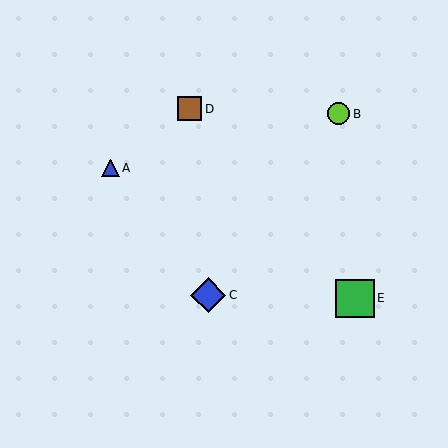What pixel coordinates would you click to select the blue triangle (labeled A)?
Click at (110, 168) to select the blue triangle A.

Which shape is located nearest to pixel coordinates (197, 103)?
The brown square (labeled D) at (190, 109) is nearest to that location.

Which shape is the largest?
The green square (labeled E) is the largest.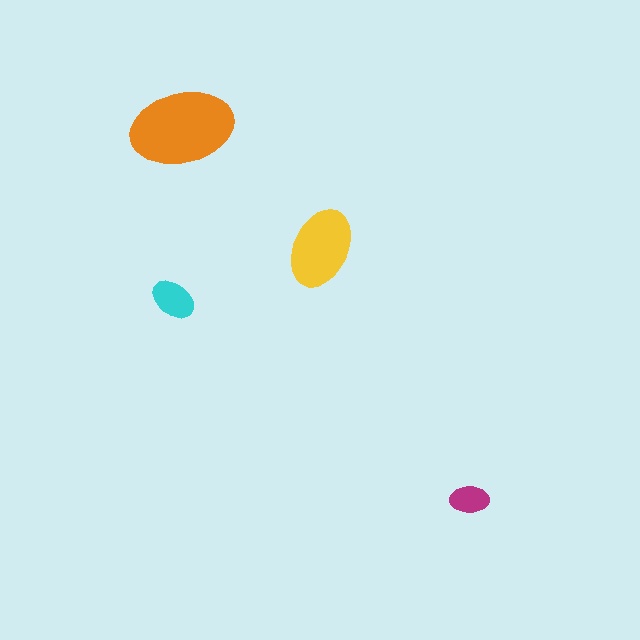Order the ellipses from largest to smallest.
the orange one, the yellow one, the cyan one, the magenta one.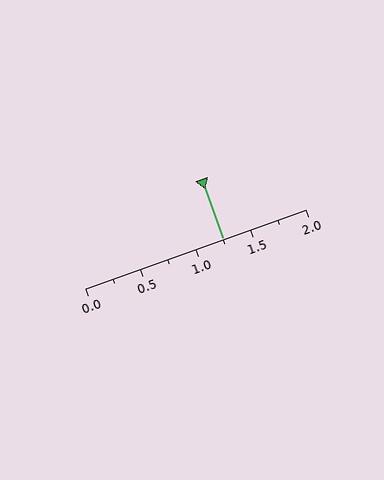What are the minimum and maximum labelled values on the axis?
The axis runs from 0.0 to 2.0.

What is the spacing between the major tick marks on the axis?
The major ticks are spaced 0.5 apart.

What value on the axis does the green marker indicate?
The marker indicates approximately 1.25.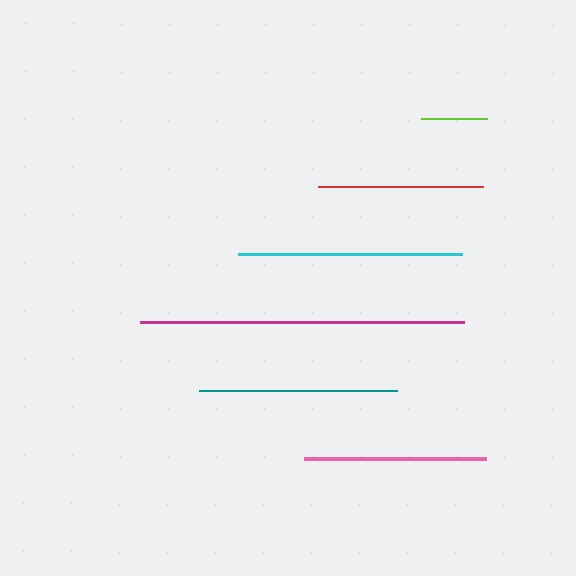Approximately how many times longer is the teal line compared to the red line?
The teal line is approximately 1.2 times the length of the red line.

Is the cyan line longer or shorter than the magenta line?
The magenta line is longer than the cyan line.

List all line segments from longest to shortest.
From longest to shortest: magenta, cyan, teal, pink, red, lime.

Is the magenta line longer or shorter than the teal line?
The magenta line is longer than the teal line.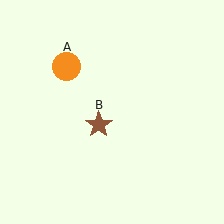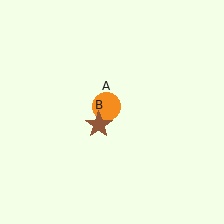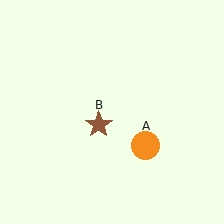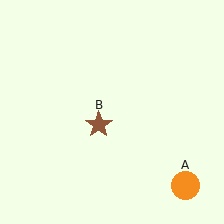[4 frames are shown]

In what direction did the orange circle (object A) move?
The orange circle (object A) moved down and to the right.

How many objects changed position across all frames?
1 object changed position: orange circle (object A).